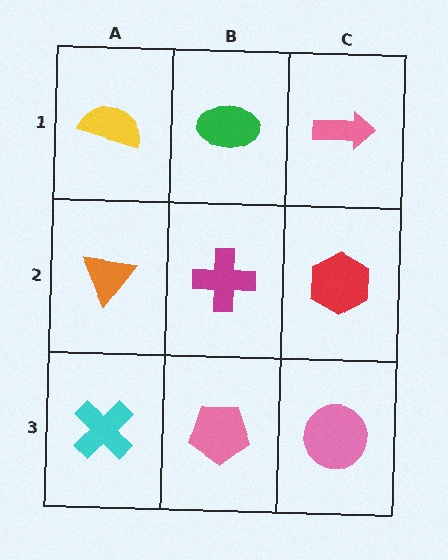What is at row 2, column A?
An orange triangle.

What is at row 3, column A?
A cyan cross.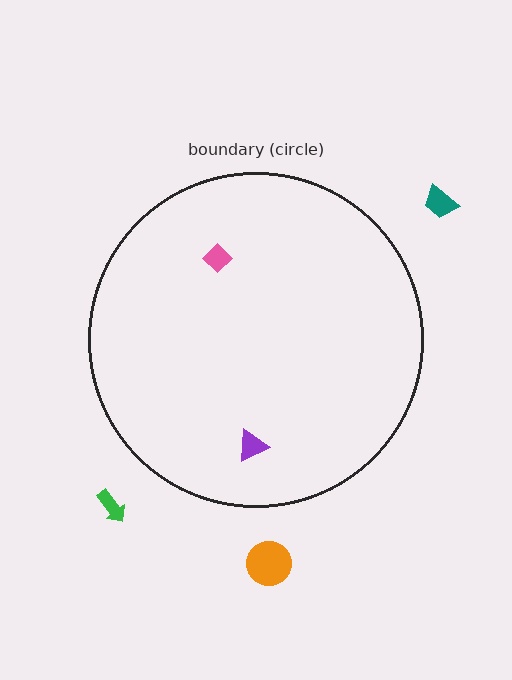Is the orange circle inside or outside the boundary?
Outside.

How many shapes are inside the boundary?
2 inside, 3 outside.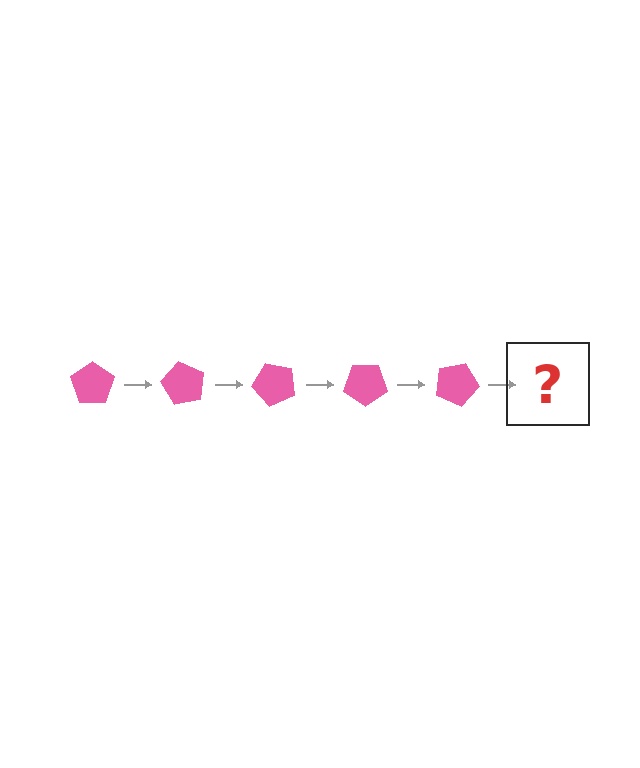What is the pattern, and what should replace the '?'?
The pattern is that the pentagon rotates 60 degrees each step. The '?' should be a pink pentagon rotated 300 degrees.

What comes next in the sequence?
The next element should be a pink pentagon rotated 300 degrees.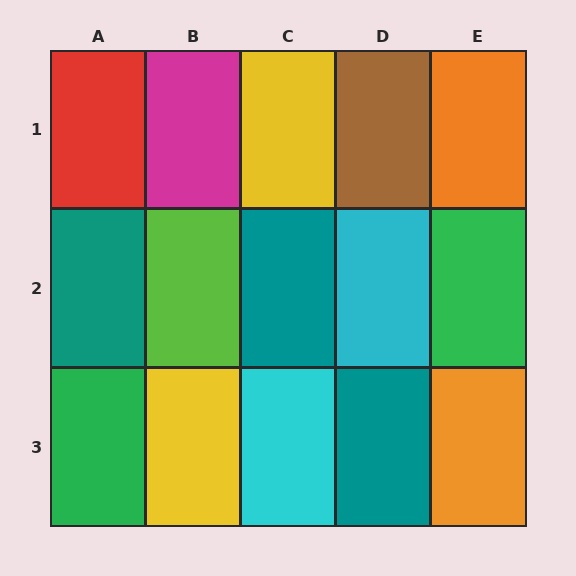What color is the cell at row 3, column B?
Yellow.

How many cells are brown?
1 cell is brown.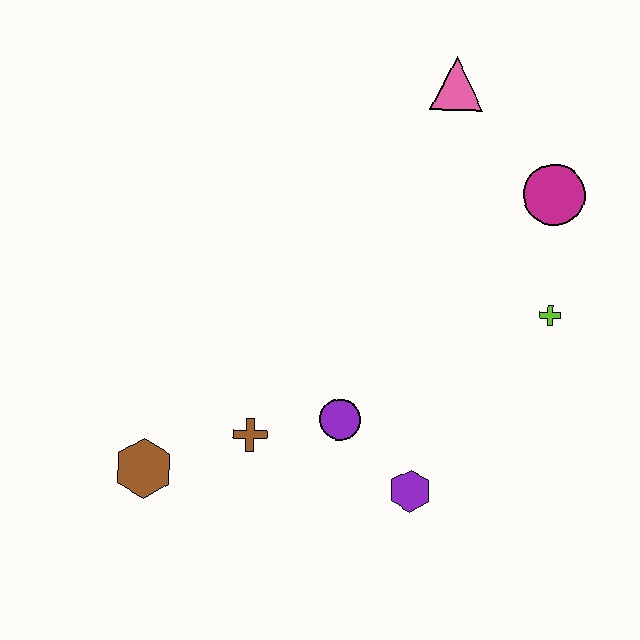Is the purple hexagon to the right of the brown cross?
Yes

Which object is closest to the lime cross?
The magenta circle is closest to the lime cross.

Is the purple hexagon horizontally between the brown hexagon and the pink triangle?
Yes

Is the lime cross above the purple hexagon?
Yes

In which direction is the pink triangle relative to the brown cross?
The pink triangle is above the brown cross.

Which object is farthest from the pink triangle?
The brown hexagon is farthest from the pink triangle.